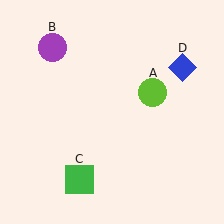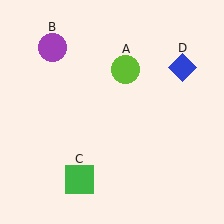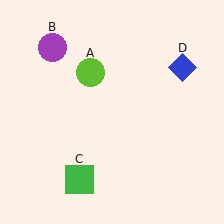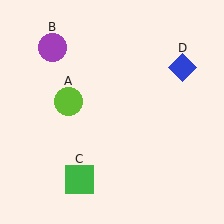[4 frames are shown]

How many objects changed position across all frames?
1 object changed position: lime circle (object A).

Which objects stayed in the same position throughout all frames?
Purple circle (object B) and green square (object C) and blue diamond (object D) remained stationary.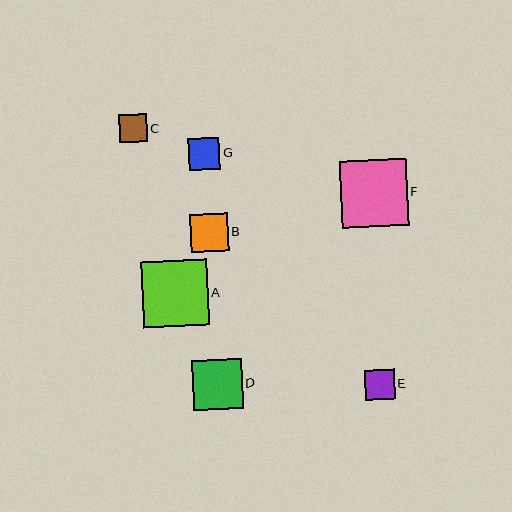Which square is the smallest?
Square C is the smallest with a size of approximately 28 pixels.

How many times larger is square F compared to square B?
Square F is approximately 1.8 times the size of square B.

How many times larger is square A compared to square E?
Square A is approximately 2.2 times the size of square E.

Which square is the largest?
Square F is the largest with a size of approximately 67 pixels.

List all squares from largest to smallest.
From largest to smallest: F, A, D, B, G, E, C.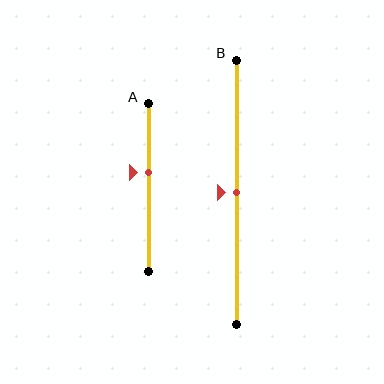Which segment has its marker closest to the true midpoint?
Segment B has its marker closest to the true midpoint.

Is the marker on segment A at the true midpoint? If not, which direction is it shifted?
No, the marker on segment A is shifted upward by about 9% of the segment length.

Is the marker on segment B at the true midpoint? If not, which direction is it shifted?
Yes, the marker on segment B is at the true midpoint.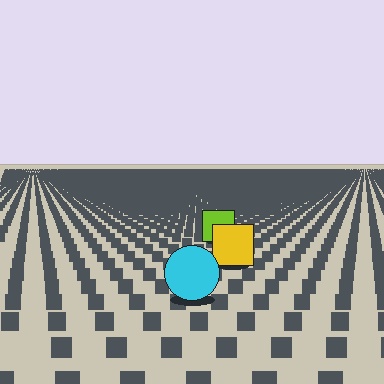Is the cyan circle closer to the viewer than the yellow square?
Yes. The cyan circle is closer — you can tell from the texture gradient: the ground texture is coarser near it.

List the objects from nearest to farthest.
From nearest to farthest: the cyan circle, the yellow square, the lime square.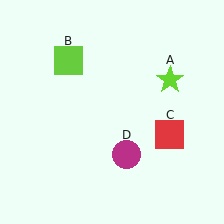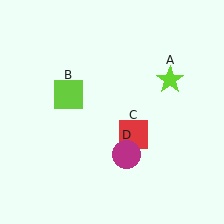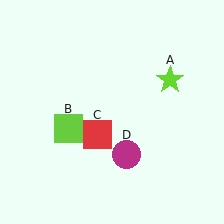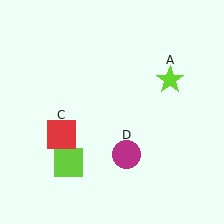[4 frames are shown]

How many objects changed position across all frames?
2 objects changed position: lime square (object B), red square (object C).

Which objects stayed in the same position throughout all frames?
Lime star (object A) and magenta circle (object D) remained stationary.